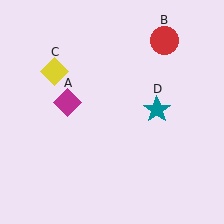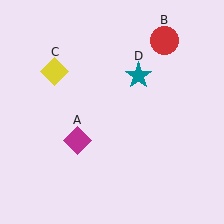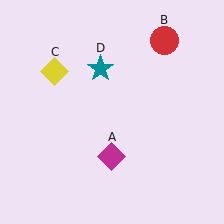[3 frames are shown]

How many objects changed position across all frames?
2 objects changed position: magenta diamond (object A), teal star (object D).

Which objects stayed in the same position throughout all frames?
Red circle (object B) and yellow diamond (object C) remained stationary.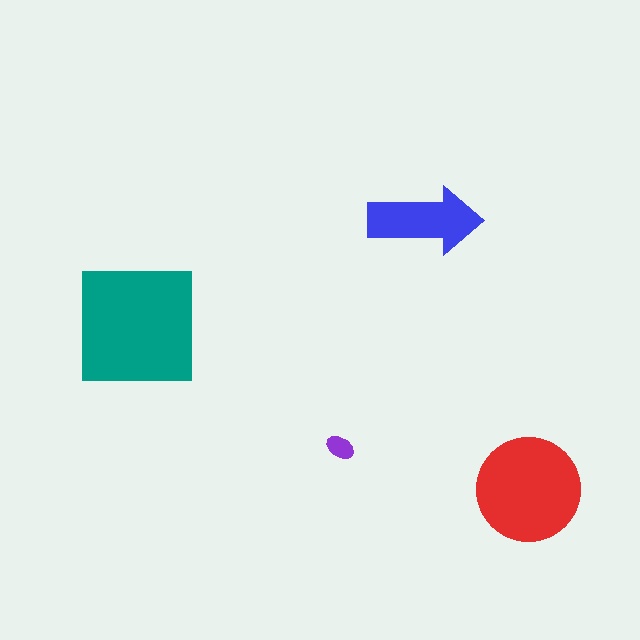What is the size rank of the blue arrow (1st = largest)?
3rd.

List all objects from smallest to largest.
The purple ellipse, the blue arrow, the red circle, the teal square.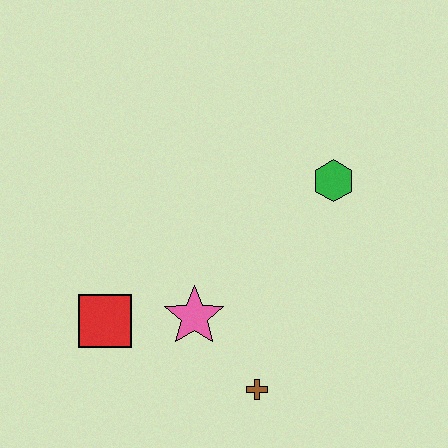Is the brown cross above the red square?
No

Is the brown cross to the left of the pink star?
No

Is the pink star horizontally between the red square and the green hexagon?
Yes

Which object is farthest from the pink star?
The green hexagon is farthest from the pink star.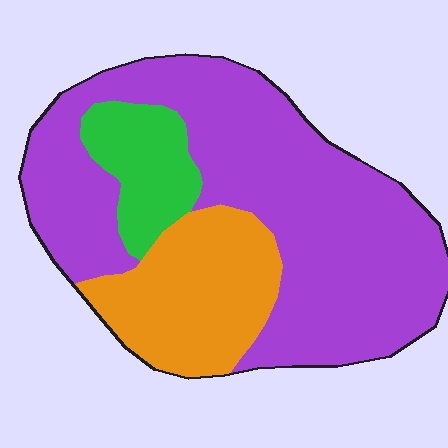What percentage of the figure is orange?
Orange takes up about one quarter (1/4) of the figure.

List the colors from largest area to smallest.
From largest to smallest: purple, orange, green.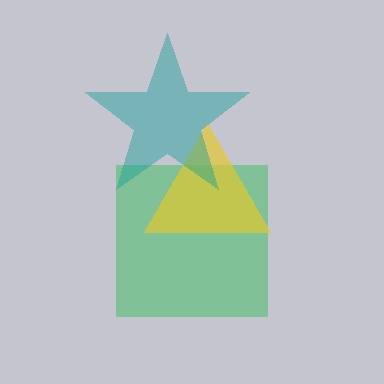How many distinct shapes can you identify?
There are 3 distinct shapes: a green square, a yellow triangle, a teal star.